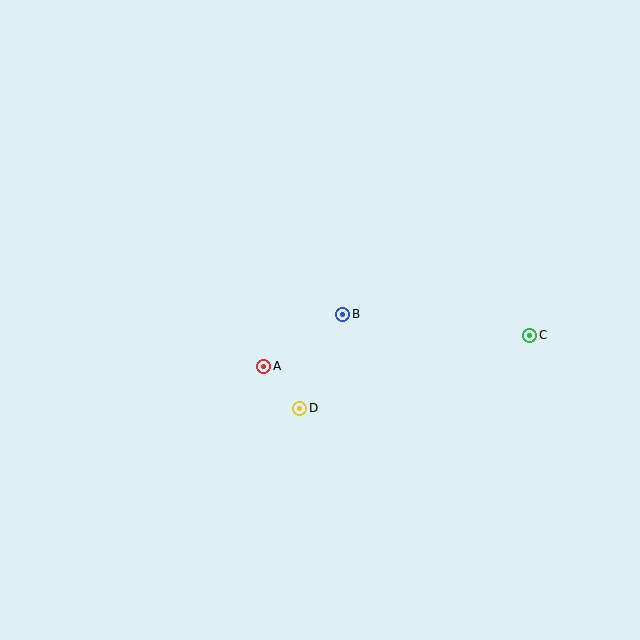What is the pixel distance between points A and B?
The distance between A and B is 94 pixels.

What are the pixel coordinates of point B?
Point B is at (343, 314).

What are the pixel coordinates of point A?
Point A is at (264, 366).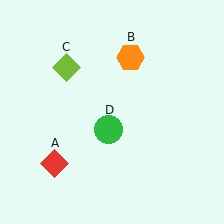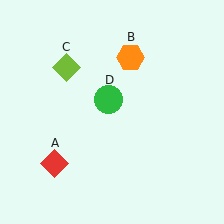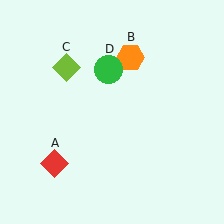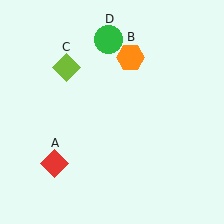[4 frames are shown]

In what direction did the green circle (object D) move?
The green circle (object D) moved up.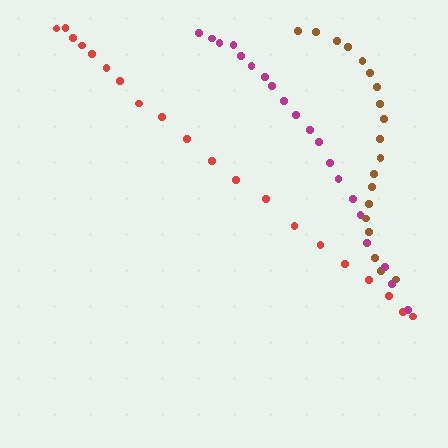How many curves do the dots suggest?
There are 3 distinct paths.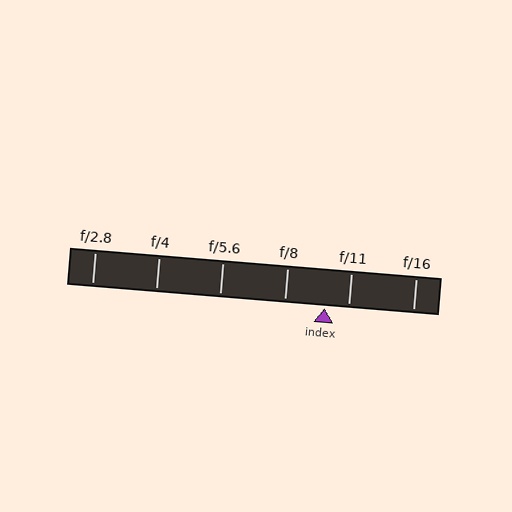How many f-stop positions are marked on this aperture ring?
There are 6 f-stop positions marked.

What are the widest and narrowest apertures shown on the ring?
The widest aperture shown is f/2.8 and the narrowest is f/16.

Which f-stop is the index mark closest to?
The index mark is closest to f/11.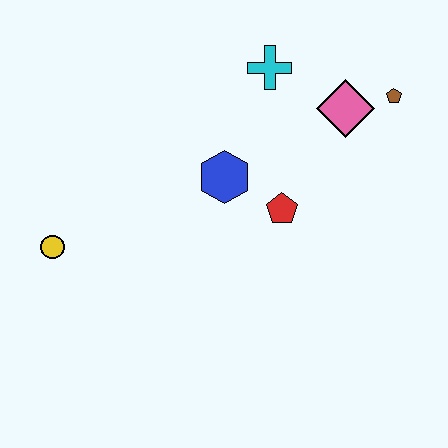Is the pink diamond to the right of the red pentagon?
Yes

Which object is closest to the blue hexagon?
The red pentagon is closest to the blue hexagon.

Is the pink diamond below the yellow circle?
No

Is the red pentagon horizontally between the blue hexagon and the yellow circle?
No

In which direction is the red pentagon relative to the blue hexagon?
The red pentagon is to the right of the blue hexagon.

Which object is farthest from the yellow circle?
The brown pentagon is farthest from the yellow circle.